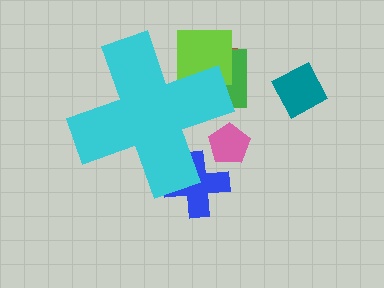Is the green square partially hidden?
Yes, the green square is partially hidden behind the cyan cross.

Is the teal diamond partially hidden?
No, the teal diamond is fully visible.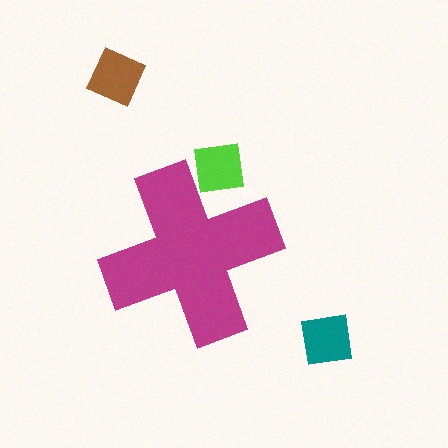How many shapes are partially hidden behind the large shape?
1 shape is partially hidden.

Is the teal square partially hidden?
No, the teal square is fully visible.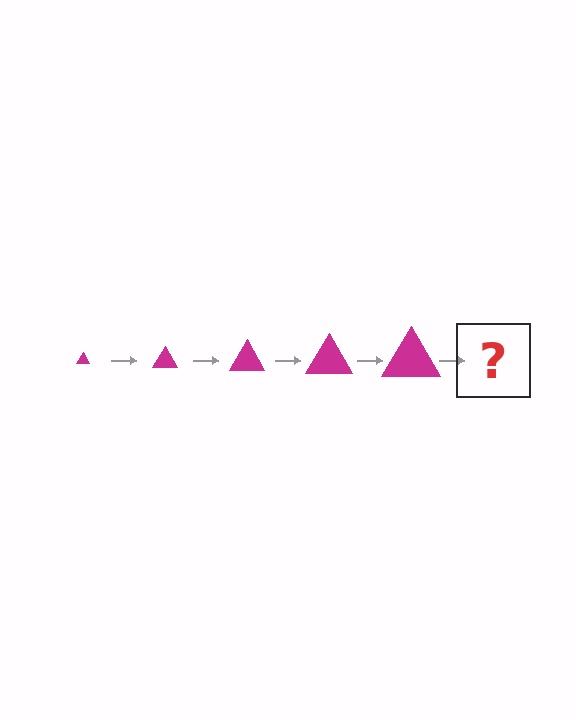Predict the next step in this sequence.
The next step is a magenta triangle, larger than the previous one.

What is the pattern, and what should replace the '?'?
The pattern is that the triangle gets progressively larger each step. The '?' should be a magenta triangle, larger than the previous one.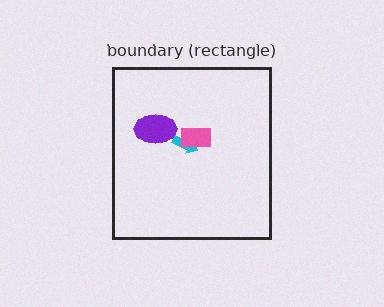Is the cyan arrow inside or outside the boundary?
Inside.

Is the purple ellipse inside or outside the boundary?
Inside.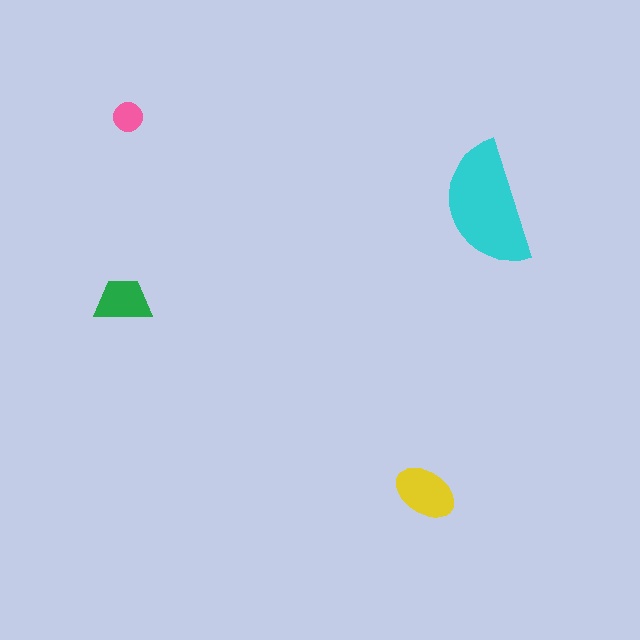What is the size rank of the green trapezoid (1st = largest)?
3rd.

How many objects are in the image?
There are 4 objects in the image.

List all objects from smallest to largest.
The pink circle, the green trapezoid, the yellow ellipse, the cyan semicircle.